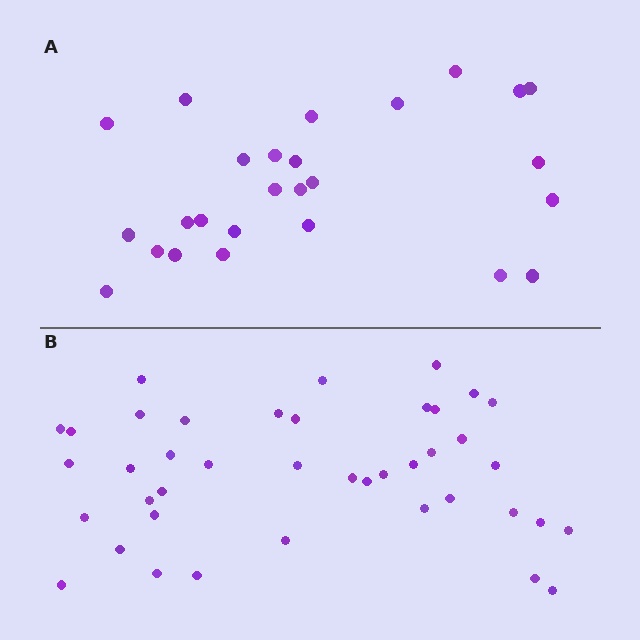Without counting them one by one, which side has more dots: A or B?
Region B (the bottom region) has more dots.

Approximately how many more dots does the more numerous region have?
Region B has approximately 15 more dots than region A.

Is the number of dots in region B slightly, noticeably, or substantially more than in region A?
Region B has substantially more. The ratio is roughly 1.6 to 1.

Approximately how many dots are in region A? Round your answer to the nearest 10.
About 30 dots. (The exact count is 26, which rounds to 30.)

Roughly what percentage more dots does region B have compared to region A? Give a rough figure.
About 60% more.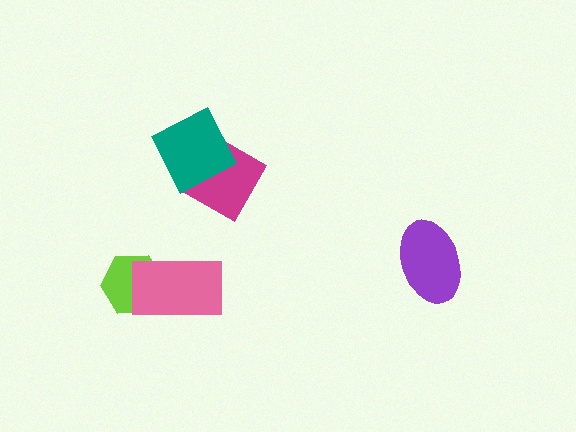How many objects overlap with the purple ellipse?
0 objects overlap with the purple ellipse.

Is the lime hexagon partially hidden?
Yes, it is partially covered by another shape.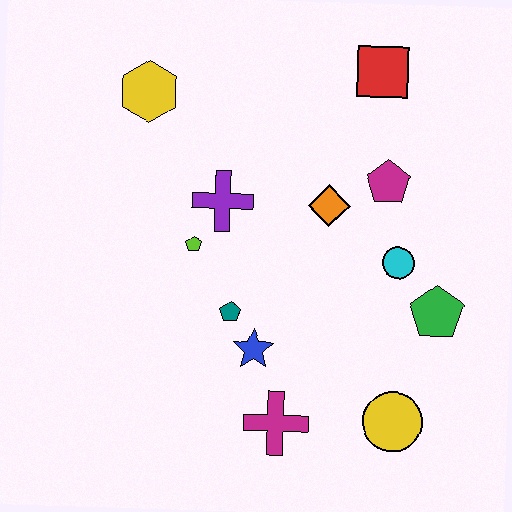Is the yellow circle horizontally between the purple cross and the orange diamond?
No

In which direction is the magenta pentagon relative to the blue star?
The magenta pentagon is above the blue star.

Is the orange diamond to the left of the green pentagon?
Yes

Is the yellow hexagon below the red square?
Yes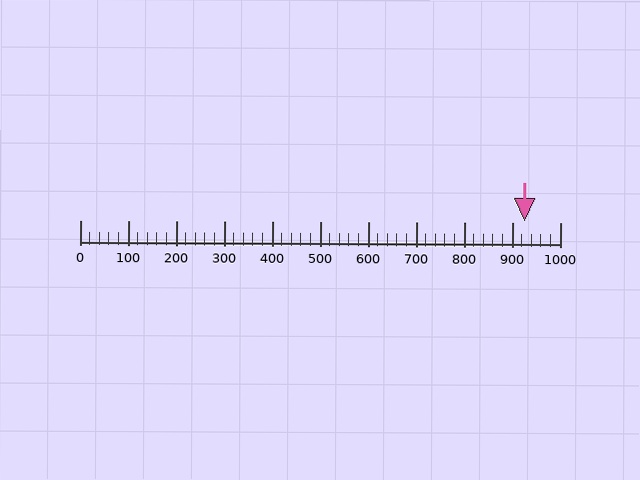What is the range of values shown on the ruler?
The ruler shows values from 0 to 1000.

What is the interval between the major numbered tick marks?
The major tick marks are spaced 100 units apart.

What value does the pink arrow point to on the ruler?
The pink arrow points to approximately 925.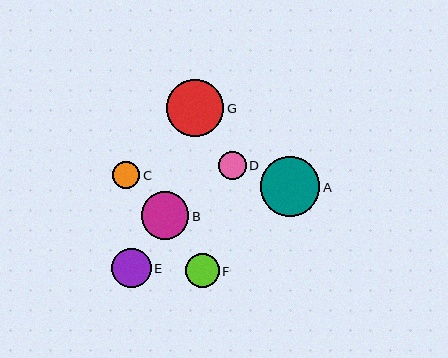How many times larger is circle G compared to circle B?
Circle G is approximately 1.2 times the size of circle B.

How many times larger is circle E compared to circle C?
Circle E is approximately 1.5 times the size of circle C.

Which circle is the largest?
Circle A is the largest with a size of approximately 60 pixels.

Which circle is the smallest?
Circle C is the smallest with a size of approximately 27 pixels.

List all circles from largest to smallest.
From largest to smallest: A, G, B, E, F, D, C.